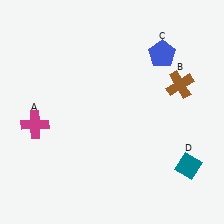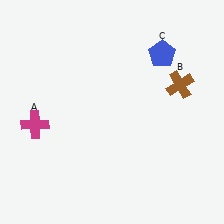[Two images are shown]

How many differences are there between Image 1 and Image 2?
There is 1 difference between the two images.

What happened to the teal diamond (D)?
The teal diamond (D) was removed in Image 2. It was in the bottom-right area of Image 1.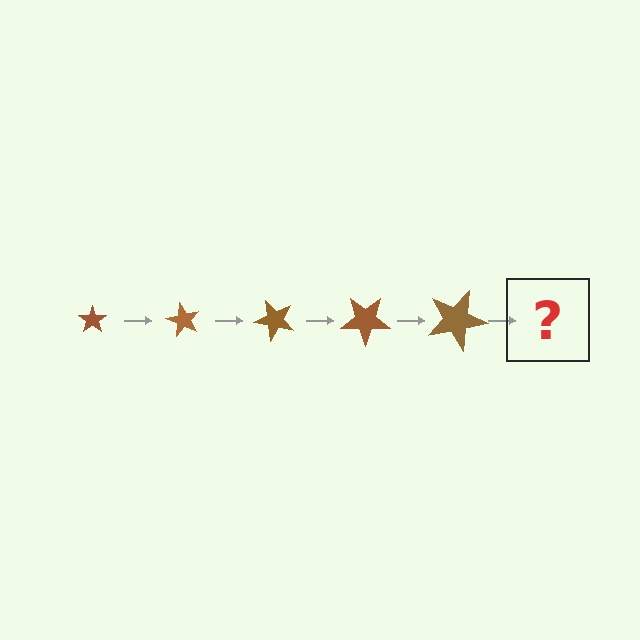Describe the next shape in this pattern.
It should be a star, larger than the previous one and rotated 300 degrees from the start.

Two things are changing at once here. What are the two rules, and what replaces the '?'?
The two rules are that the star grows larger each step and it rotates 60 degrees each step. The '?' should be a star, larger than the previous one and rotated 300 degrees from the start.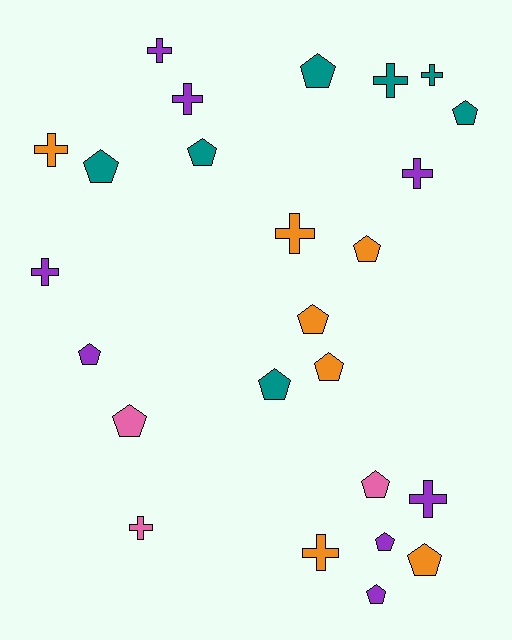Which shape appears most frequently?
Pentagon, with 14 objects.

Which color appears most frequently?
Purple, with 8 objects.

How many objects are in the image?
There are 25 objects.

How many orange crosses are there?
There are 3 orange crosses.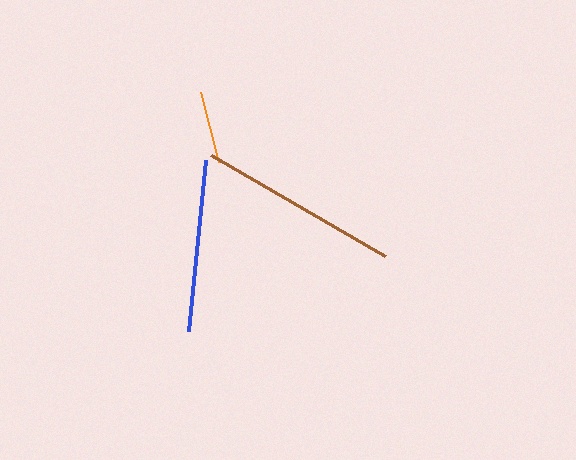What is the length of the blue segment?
The blue segment is approximately 172 pixels long.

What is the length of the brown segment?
The brown segment is approximately 201 pixels long.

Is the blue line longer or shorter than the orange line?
The blue line is longer than the orange line.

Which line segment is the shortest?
The orange line is the shortest at approximately 73 pixels.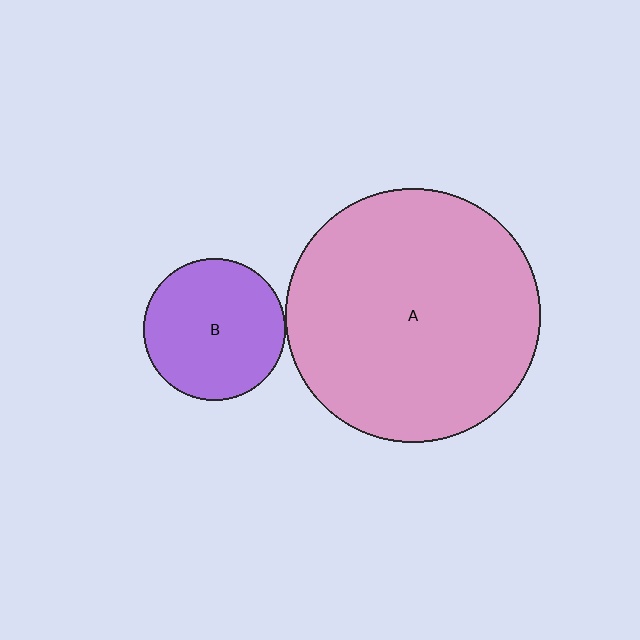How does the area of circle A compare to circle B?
Approximately 3.2 times.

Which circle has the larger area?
Circle A (pink).